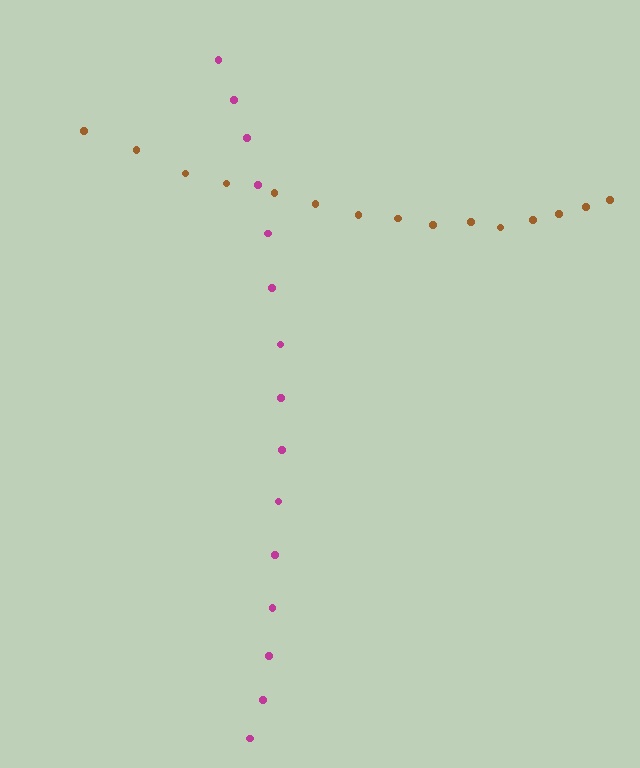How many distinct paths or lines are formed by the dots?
There are 2 distinct paths.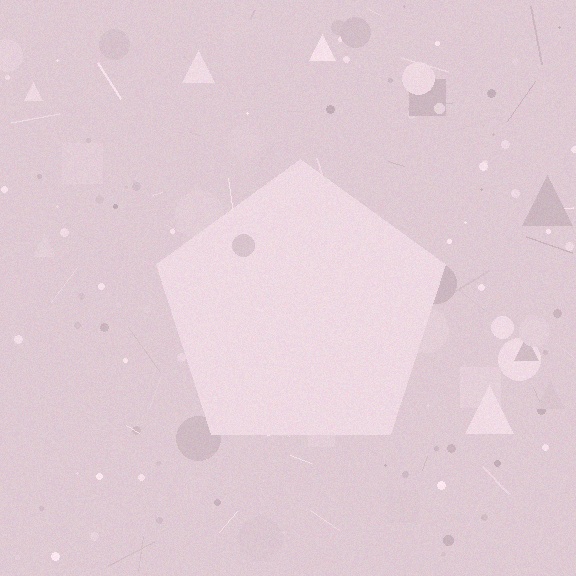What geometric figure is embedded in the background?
A pentagon is embedded in the background.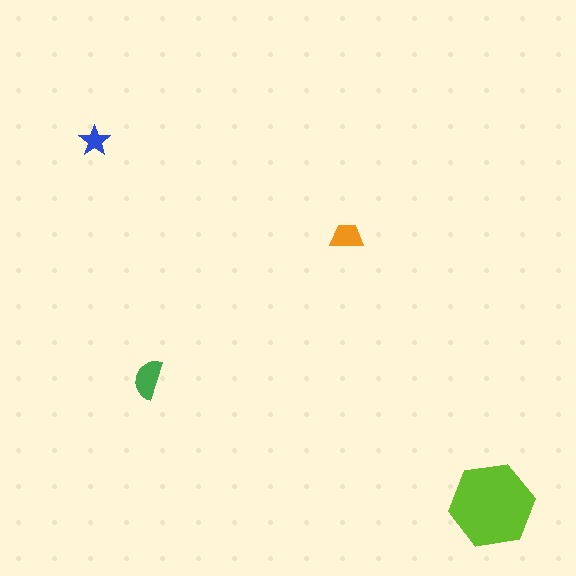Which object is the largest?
The lime hexagon.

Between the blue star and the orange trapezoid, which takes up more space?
The orange trapezoid.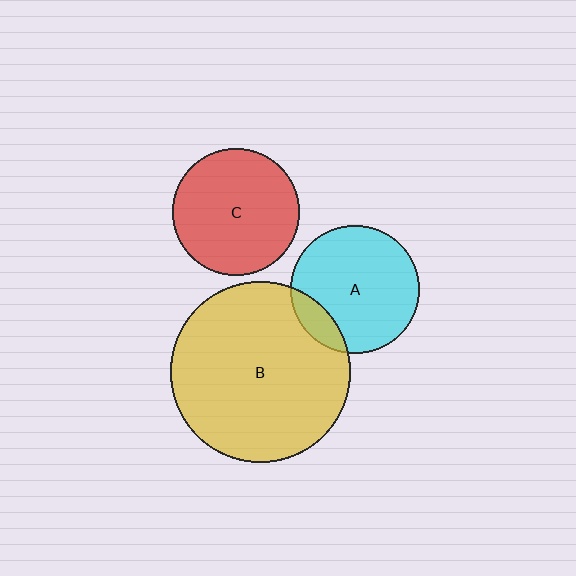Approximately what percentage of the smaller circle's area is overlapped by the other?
Approximately 15%.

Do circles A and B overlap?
Yes.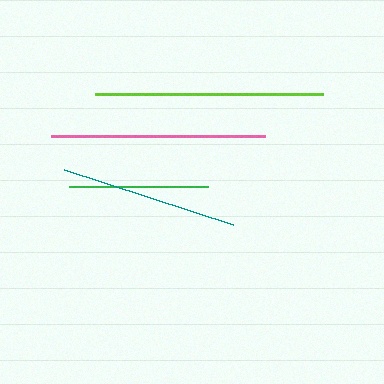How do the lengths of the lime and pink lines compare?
The lime and pink lines are approximately the same length.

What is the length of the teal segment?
The teal segment is approximately 178 pixels long.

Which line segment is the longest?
The lime line is the longest at approximately 228 pixels.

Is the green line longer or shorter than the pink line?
The pink line is longer than the green line.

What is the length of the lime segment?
The lime segment is approximately 228 pixels long.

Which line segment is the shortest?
The green line is the shortest at approximately 139 pixels.